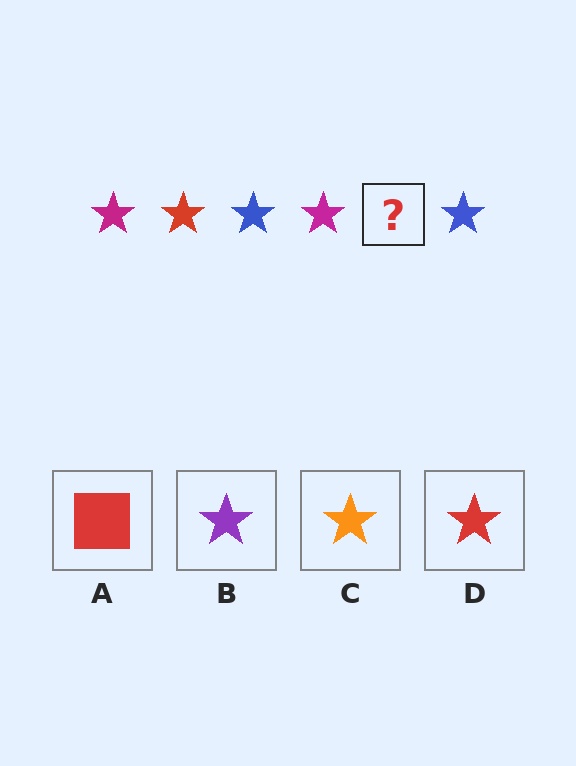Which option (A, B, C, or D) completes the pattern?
D.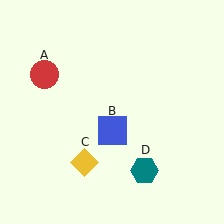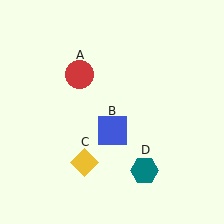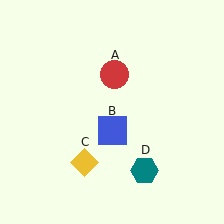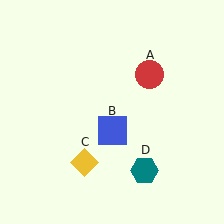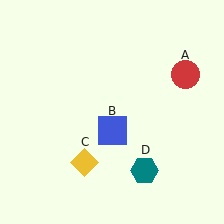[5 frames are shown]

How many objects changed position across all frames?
1 object changed position: red circle (object A).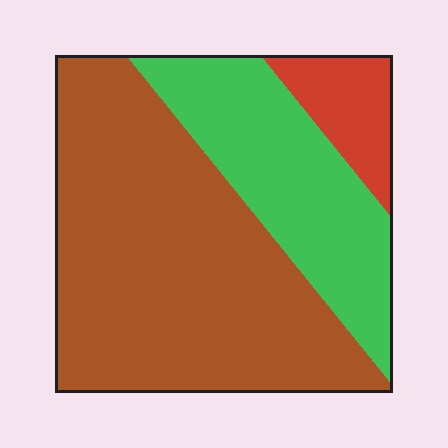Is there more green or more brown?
Brown.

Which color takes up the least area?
Red, at roughly 10%.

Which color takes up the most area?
Brown, at roughly 60%.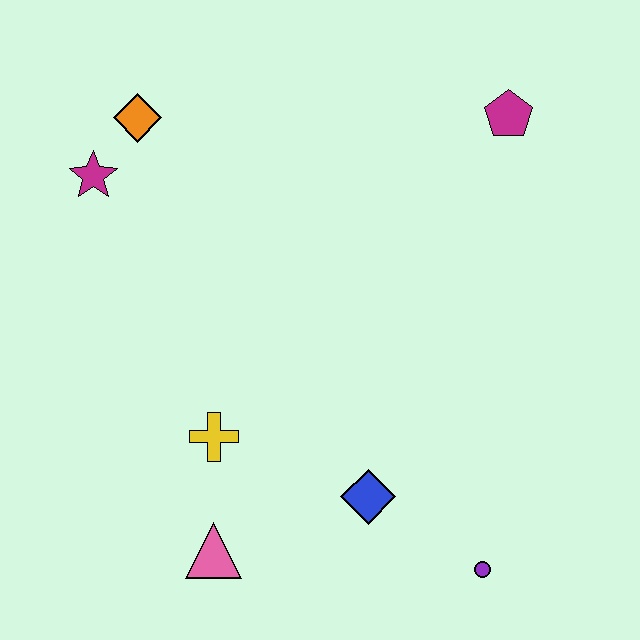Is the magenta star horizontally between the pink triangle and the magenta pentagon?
No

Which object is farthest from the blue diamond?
The orange diamond is farthest from the blue diamond.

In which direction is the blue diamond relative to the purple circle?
The blue diamond is to the left of the purple circle.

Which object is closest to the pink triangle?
The yellow cross is closest to the pink triangle.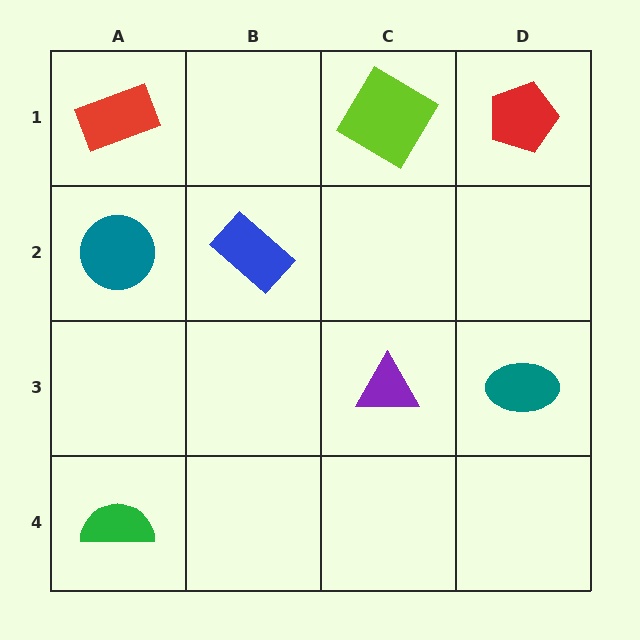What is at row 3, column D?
A teal ellipse.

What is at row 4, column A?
A green semicircle.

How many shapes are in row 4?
1 shape.